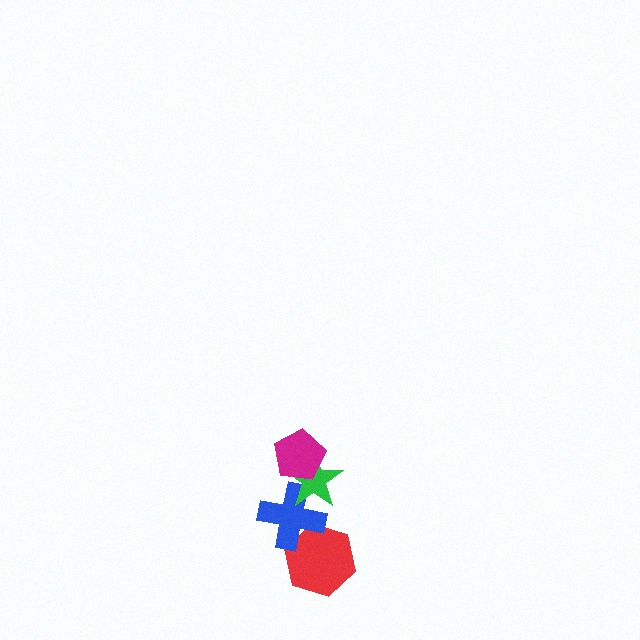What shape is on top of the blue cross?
The green star is on top of the blue cross.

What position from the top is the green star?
The green star is 2nd from the top.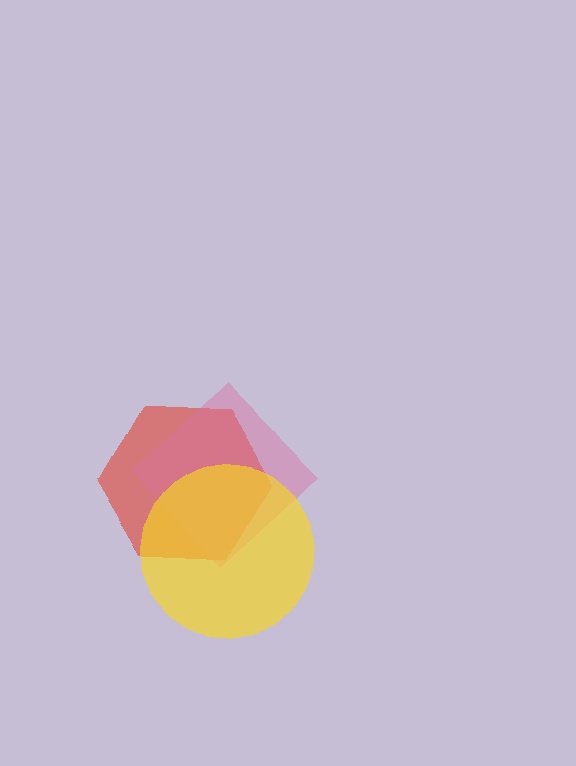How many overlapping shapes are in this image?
There are 3 overlapping shapes in the image.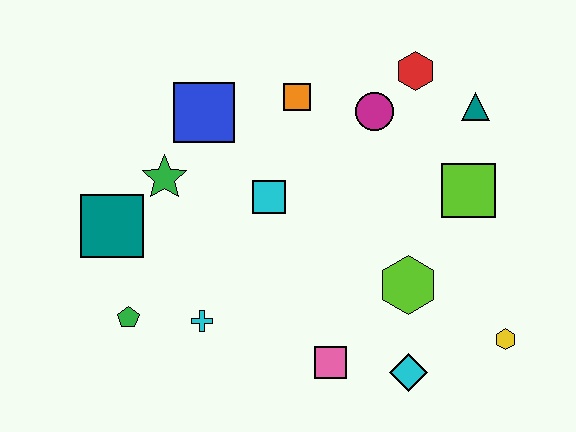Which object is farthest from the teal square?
The yellow hexagon is farthest from the teal square.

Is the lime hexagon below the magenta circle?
Yes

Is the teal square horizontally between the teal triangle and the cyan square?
No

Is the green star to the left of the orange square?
Yes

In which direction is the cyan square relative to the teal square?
The cyan square is to the right of the teal square.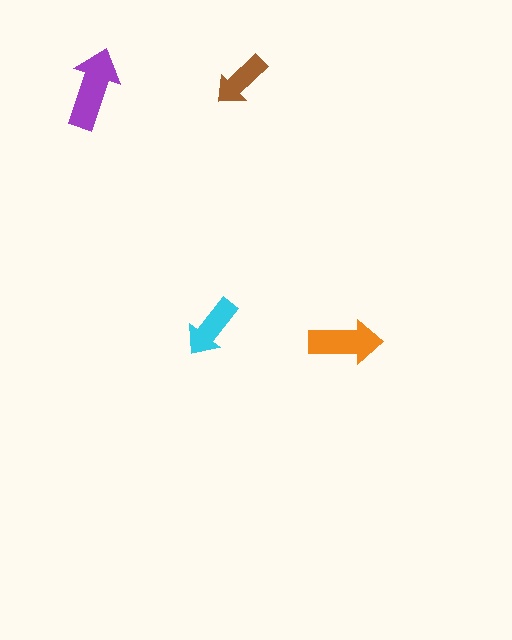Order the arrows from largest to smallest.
the purple one, the orange one, the cyan one, the brown one.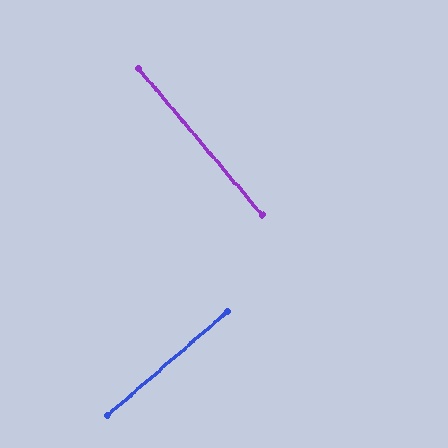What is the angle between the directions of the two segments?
Approximately 89 degrees.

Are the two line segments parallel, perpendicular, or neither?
Perpendicular — they meet at approximately 89°.